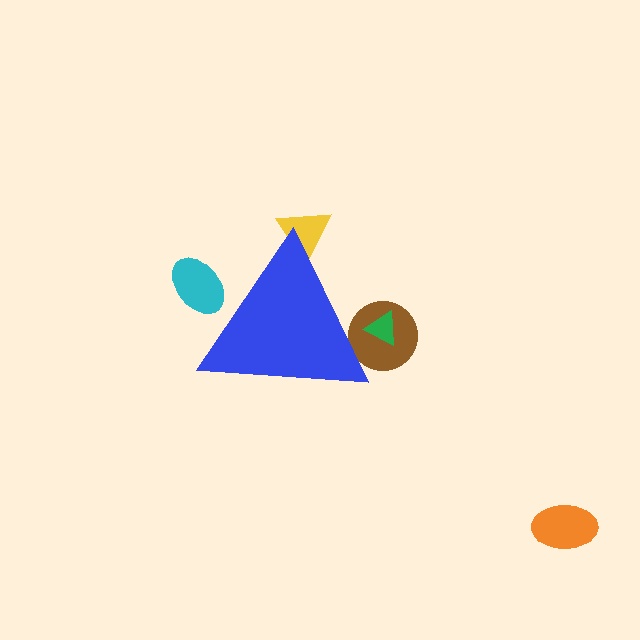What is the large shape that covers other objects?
A blue triangle.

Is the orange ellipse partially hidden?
No, the orange ellipse is fully visible.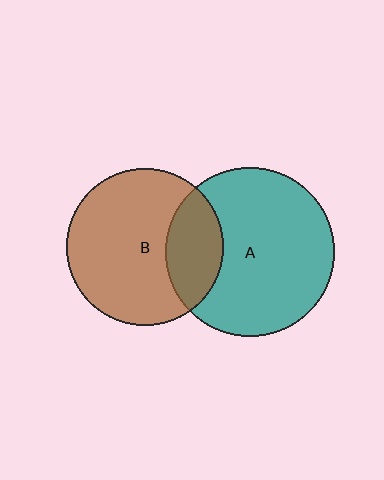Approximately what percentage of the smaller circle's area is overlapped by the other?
Approximately 25%.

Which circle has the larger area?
Circle A (teal).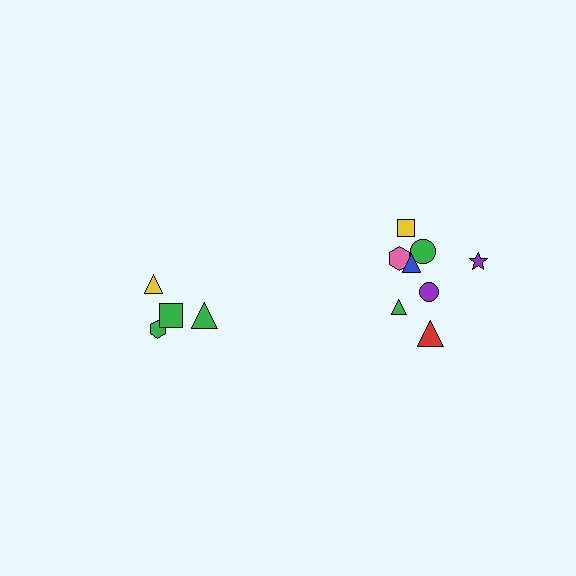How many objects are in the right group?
There are 8 objects.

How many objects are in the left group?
There are 4 objects.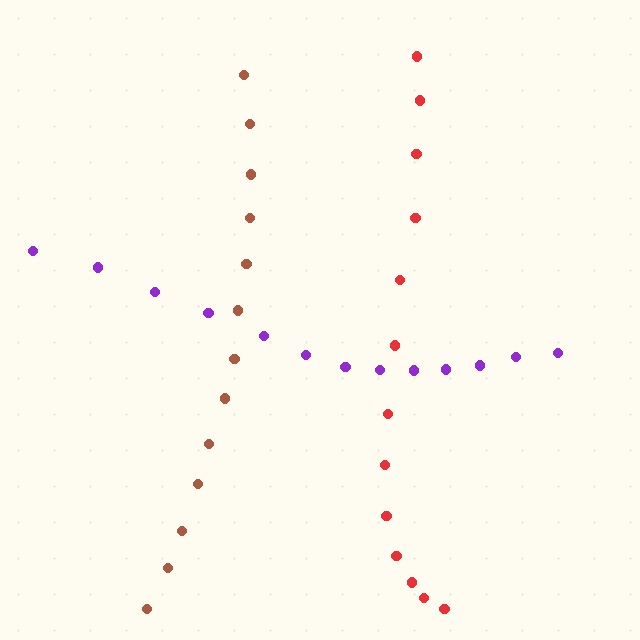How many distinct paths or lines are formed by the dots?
There are 3 distinct paths.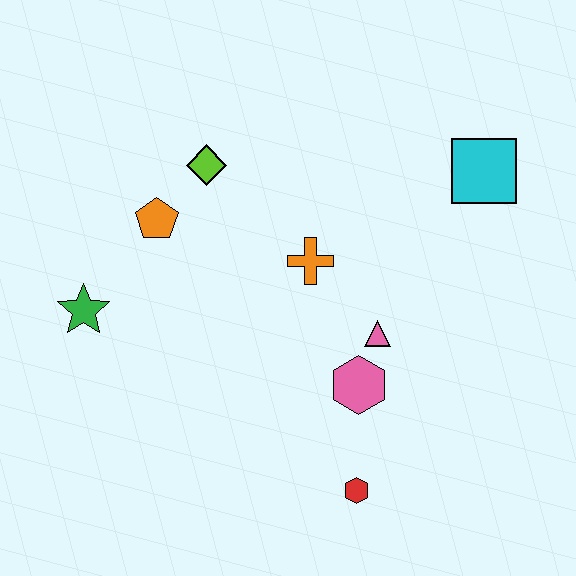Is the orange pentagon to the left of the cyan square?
Yes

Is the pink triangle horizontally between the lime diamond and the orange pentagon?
No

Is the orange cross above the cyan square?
No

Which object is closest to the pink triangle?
The pink hexagon is closest to the pink triangle.